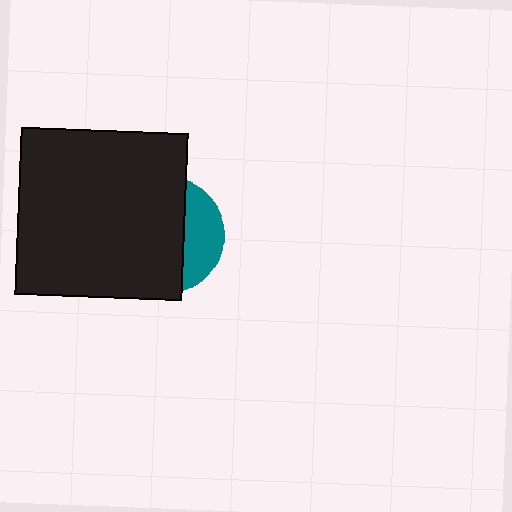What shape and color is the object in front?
The object in front is a black square.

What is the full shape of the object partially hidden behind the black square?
The partially hidden object is a teal circle.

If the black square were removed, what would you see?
You would see the complete teal circle.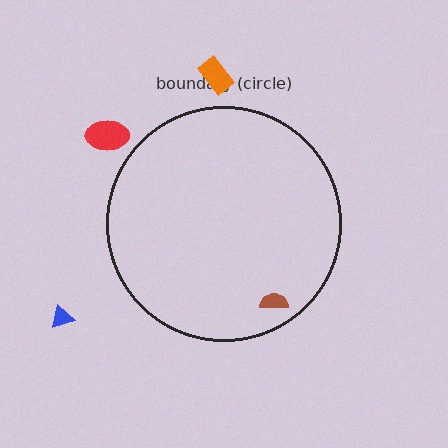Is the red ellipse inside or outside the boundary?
Outside.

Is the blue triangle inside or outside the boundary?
Outside.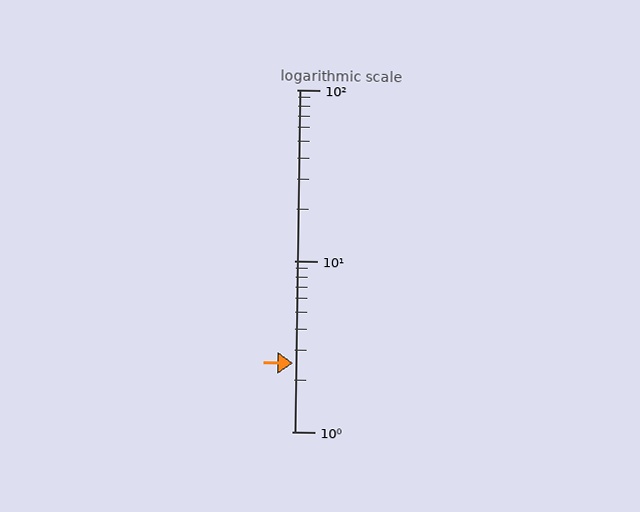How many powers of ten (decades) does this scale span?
The scale spans 2 decades, from 1 to 100.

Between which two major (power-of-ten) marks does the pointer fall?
The pointer is between 1 and 10.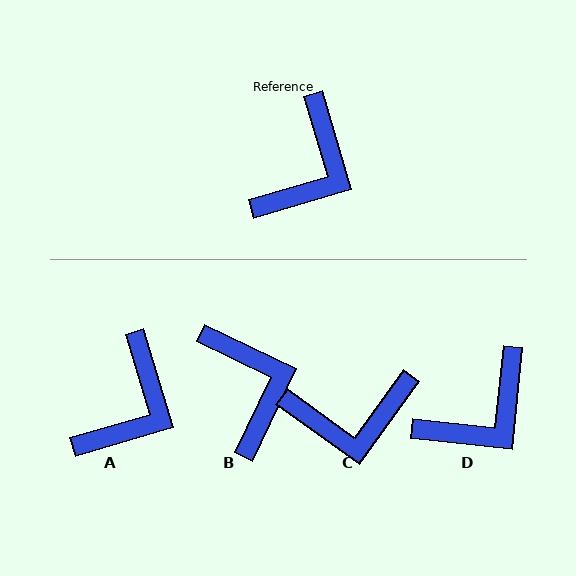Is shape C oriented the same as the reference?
No, it is off by about 53 degrees.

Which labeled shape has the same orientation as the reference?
A.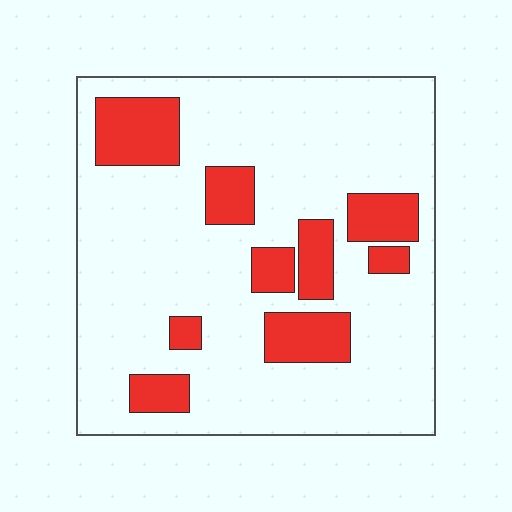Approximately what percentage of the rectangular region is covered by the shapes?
Approximately 20%.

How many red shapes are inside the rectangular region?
9.